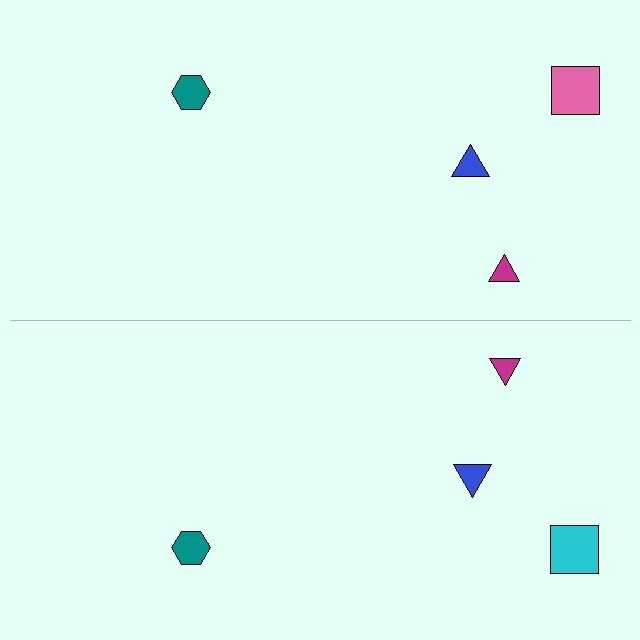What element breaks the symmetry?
The cyan square on the bottom side breaks the symmetry — its mirror counterpart is pink.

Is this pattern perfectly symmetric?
No, the pattern is not perfectly symmetric. The cyan square on the bottom side breaks the symmetry — its mirror counterpart is pink.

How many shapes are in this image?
There are 8 shapes in this image.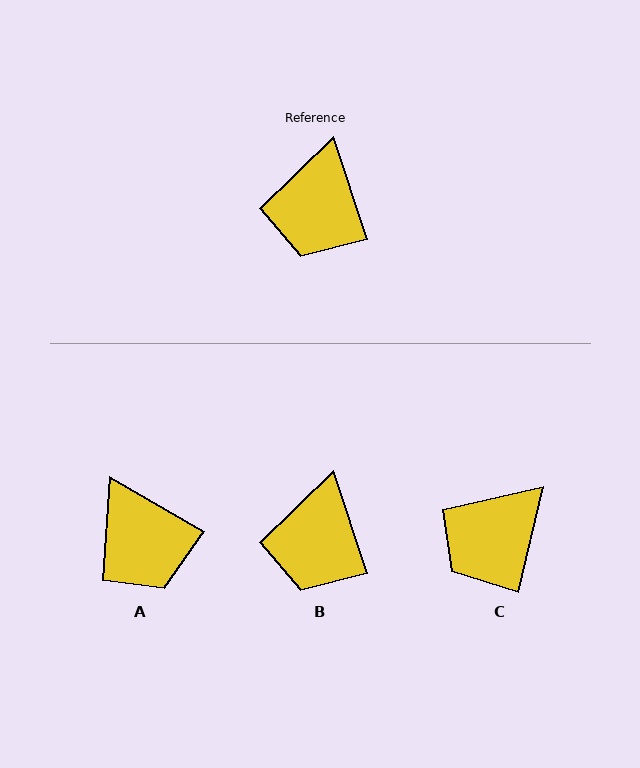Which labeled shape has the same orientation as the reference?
B.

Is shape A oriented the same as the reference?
No, it is off by about 42 degrees.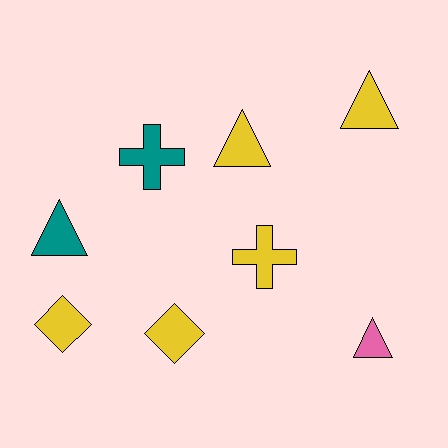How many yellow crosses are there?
There is 1 yellow cross.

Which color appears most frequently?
Yellow, with 5 objects.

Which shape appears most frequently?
Triangle, with 4 objects.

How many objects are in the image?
There are 8 objects.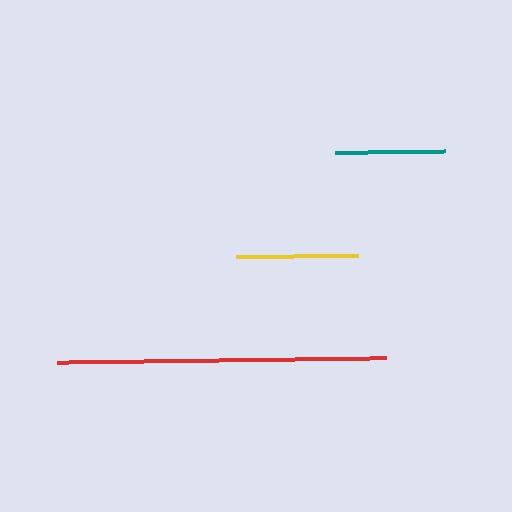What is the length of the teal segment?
The teal segment is approximately 110 pixels long.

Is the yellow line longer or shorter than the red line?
The red line is longer than the yellow line.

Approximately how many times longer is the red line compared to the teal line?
The red line is approximately 3.0 times the length of the teal line.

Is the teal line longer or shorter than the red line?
The red line is longer than the teal line.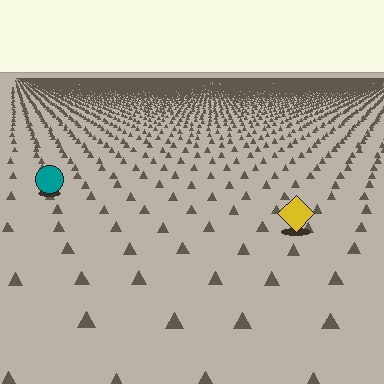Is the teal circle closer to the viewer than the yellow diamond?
No. The yellow diamond is closer — you can tell from the texture gradient: the ground texture is coarser near it.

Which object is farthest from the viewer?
The teal circle is farthest from the viewer. It appears smaller and the ground texture around it is denser.